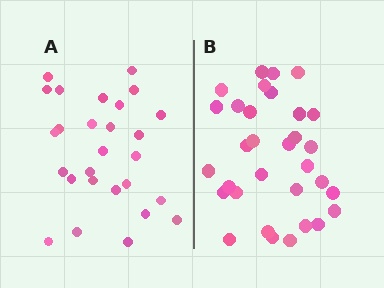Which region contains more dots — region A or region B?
Region B (the right region) has more dots.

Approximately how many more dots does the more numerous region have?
Region B has about 5 more dots than region A.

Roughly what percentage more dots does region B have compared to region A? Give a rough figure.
About 20% more.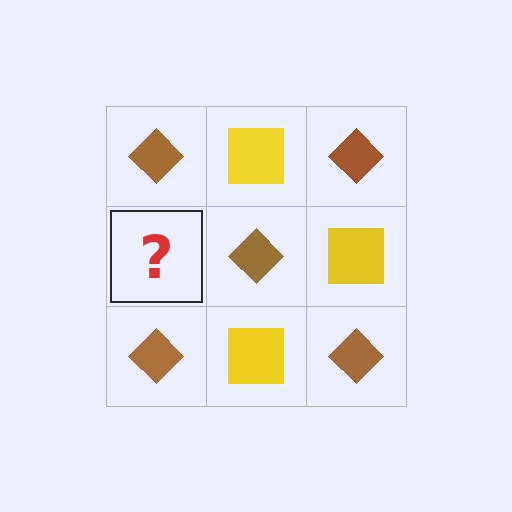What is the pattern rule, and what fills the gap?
The rule is that it alternates brown diamond and yellow square in a checkerboard pattern. The gap should be filled with a yellow square.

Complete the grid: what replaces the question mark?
The question mark should be replaced with a yellow square.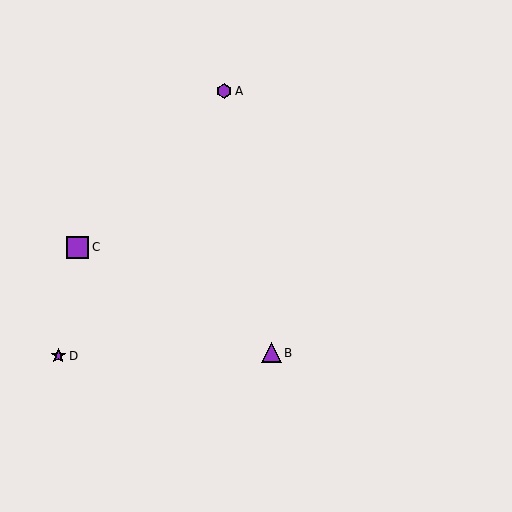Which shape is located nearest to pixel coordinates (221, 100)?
The purple hexagon (labeled A) at (224, 91) is nearest to that location.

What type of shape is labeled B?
Shape B is a purple triangle.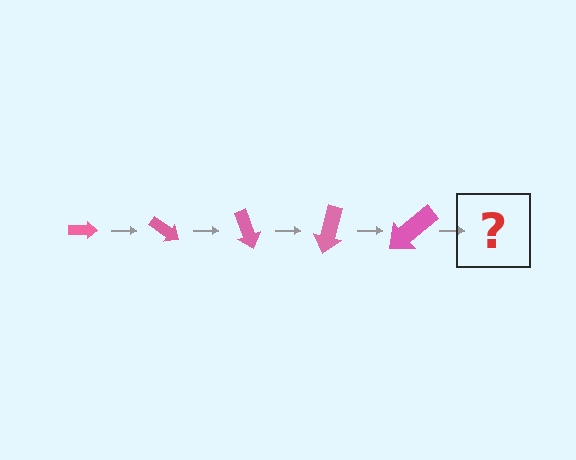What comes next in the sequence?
The next element should be an arrow, larger than the previous one and rotated 175 degrees from the start.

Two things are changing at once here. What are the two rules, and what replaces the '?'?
The two rules are that the arrow grows larger each step and it rotates 35 degrees each step. The '?' should be an arrow, larger than the previous one and rotated 175 degrees from the start.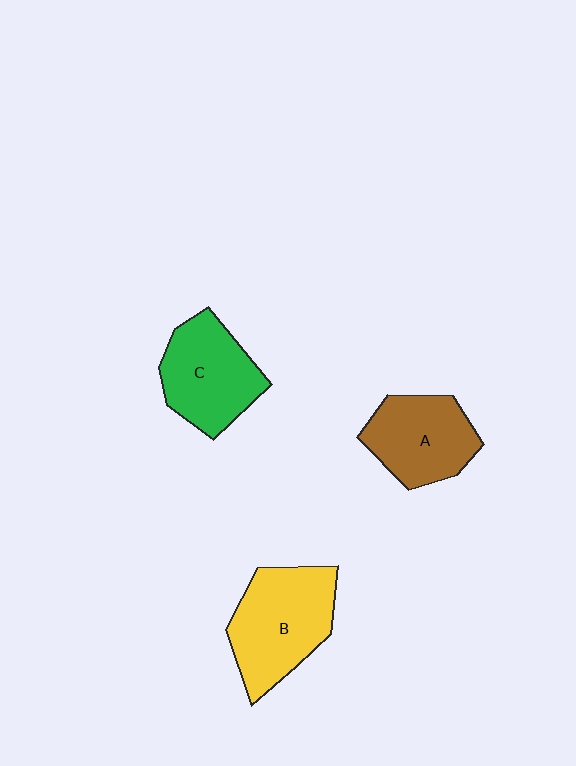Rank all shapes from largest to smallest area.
From largest to smallest: B (yellow), C (green), A (brown).